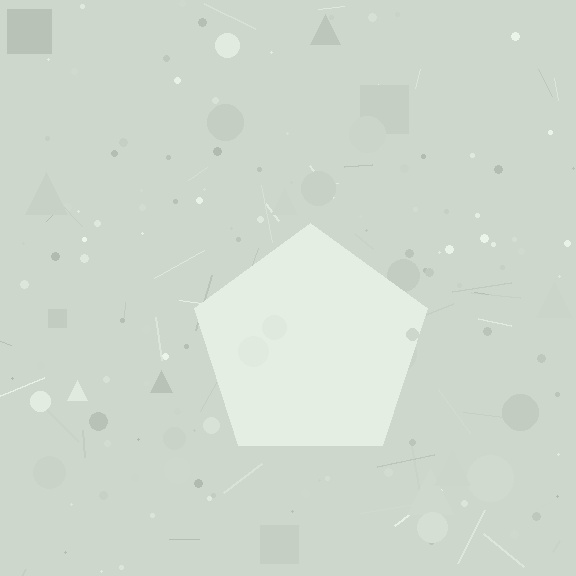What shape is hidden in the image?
A pentagon is hidden in the image.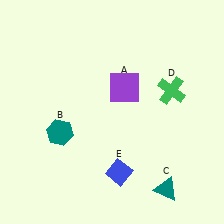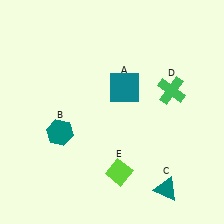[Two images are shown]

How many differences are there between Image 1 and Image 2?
There are 2 differences between the two images.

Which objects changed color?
A changed from purple to teal. E changed from blue to lime.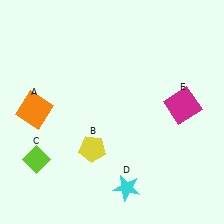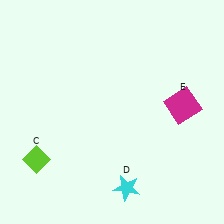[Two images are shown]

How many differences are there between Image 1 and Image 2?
There are 2 differences between the two images.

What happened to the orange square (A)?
The orange square (A) was removed in Image 2. It was in the top-left area of Image 1.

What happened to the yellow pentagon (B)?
The yellow pentagon (B) was removed in Image 2. It was in the bottom-left area of Image 1.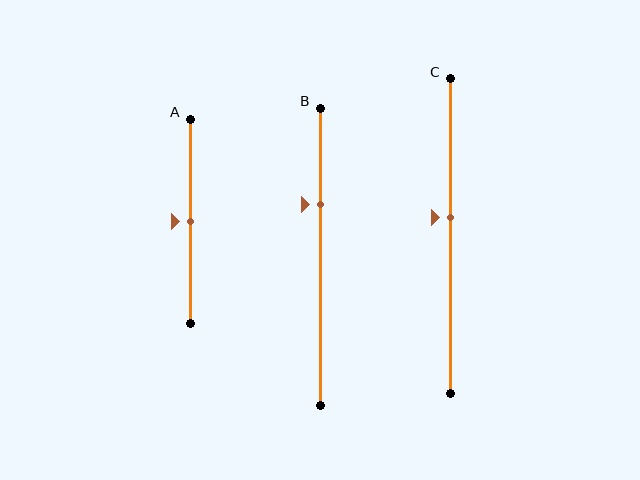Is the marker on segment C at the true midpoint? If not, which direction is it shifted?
No, the marker on segment C is shifted upward by about 6% of the segment length.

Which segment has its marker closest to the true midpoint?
Segment A has its marker closest to the true midpoint.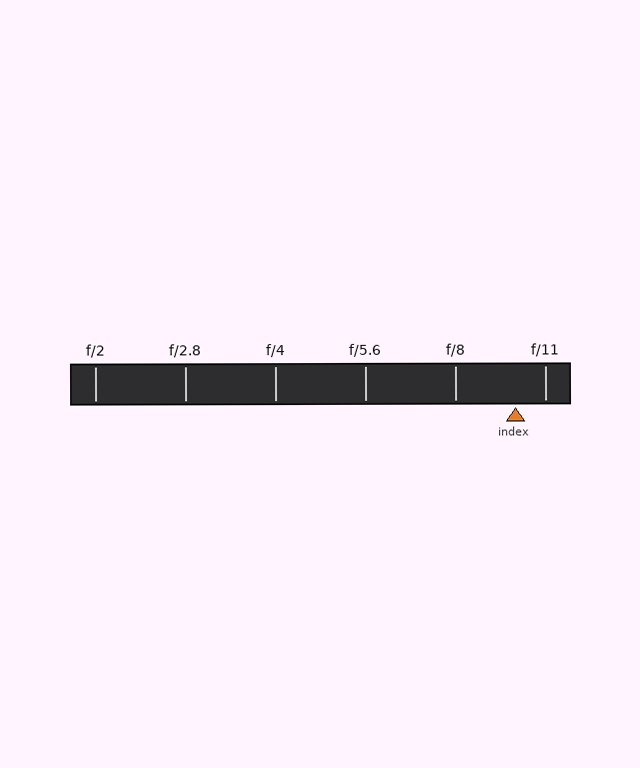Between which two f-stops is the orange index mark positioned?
The index mark is between f/8 and f/11.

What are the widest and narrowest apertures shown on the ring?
The widest aperture shown is f/2 and the narrowest is f/11.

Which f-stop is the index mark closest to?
The index mark is closest to f/11.